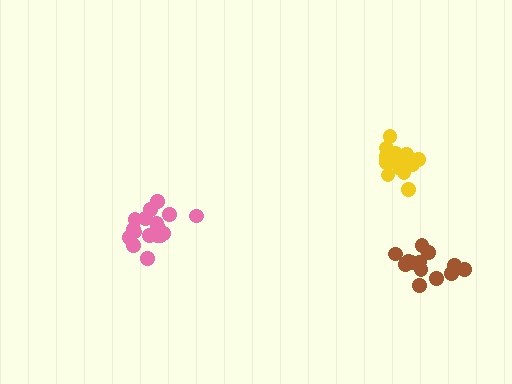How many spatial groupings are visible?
There are 3 spatial groupings.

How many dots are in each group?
Group 1: 18 dots, Group 2: 13 dots, Group 3: 15 dots (46 total).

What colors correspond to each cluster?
The clusters are colored: pink, brown, yellow.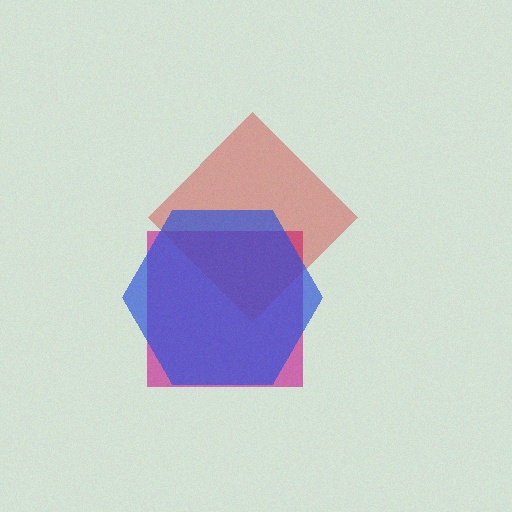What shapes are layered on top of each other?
The layered shapes are: a magenta square, a red diamond, a blue hexagon.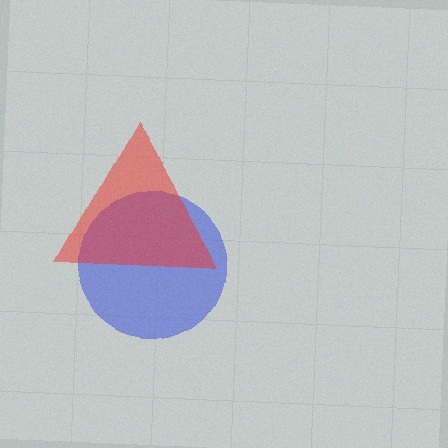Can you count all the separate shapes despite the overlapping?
Yes, there are 2 separate shapes.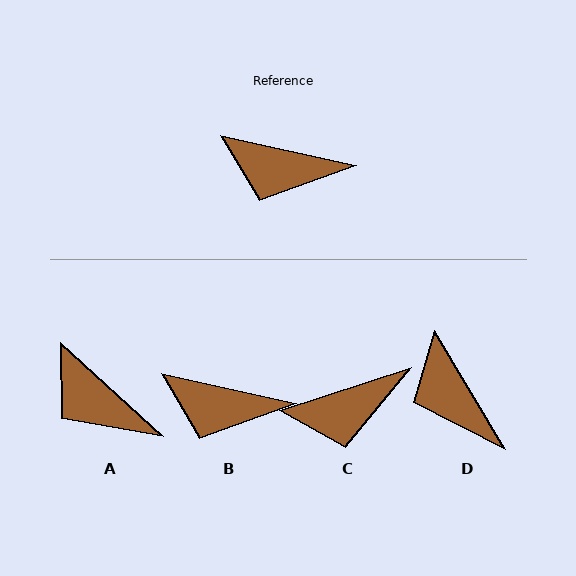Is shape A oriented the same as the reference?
No, it is off by about 30 degrees.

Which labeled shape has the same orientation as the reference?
B.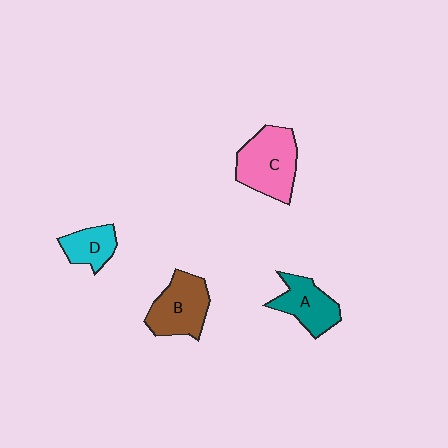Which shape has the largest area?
Shape C (pink).